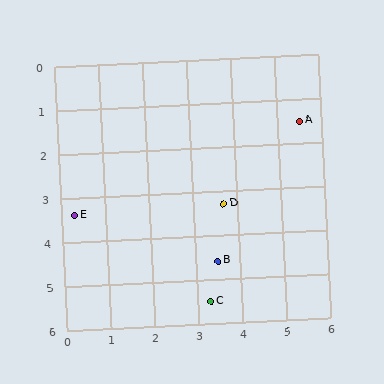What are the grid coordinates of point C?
Point C is at approximately (3.3, 5.5).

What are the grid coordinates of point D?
Point D is at approximately (3.7, 3.3).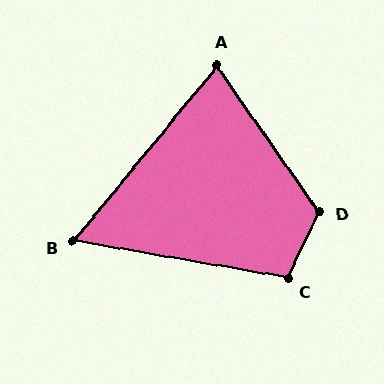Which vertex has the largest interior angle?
D, at approximately 120 degrees.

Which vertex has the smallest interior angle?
B, at approximately 60 degrees.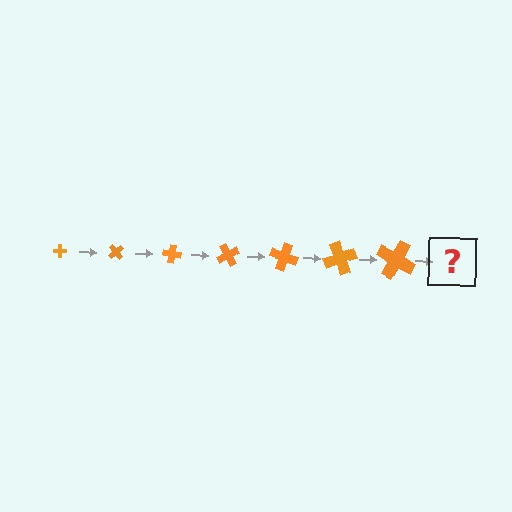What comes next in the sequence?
The next element should be a cross, larger than the previous one and rotated 350 degrees from the start.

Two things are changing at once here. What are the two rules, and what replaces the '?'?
The two rules are that the cross grows larger each step and it rotates 50 degrees each step. The '?' should be a cross, larger than the previous one and rotated 350 degrees from the start.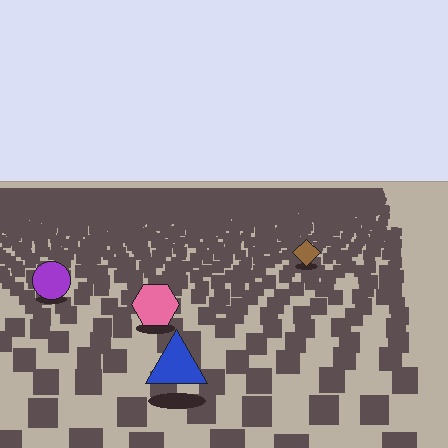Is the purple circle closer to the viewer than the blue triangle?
No. The blue triangle is closer — you can tell from the texture gradient: the ground texture is coarser near it.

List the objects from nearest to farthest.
From nearest to farthest: the blue triangle, the pink hexagon, the purple circle, the brown diamond.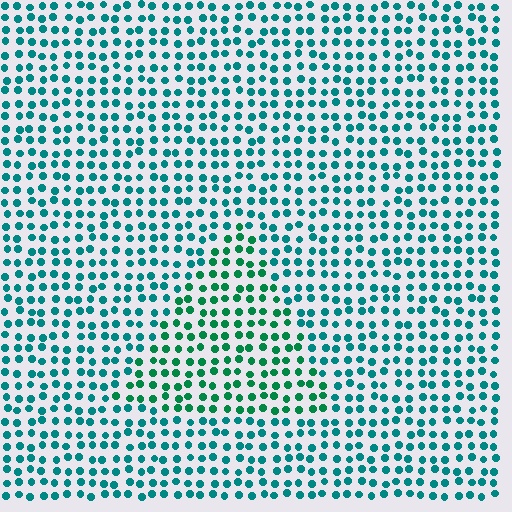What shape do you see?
I see a triangle.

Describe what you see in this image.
The image is filled with small teal elements in a uniform arrangement. A triangle-shaped region is visible where the elements are tinted to a slightly different hue, forming a subtle color boundary.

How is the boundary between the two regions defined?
The boundary is defined purely by a slight shift in hue (about 29 degrees). Spacing, size, and orientation are identical on both sides.